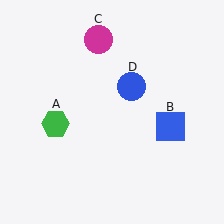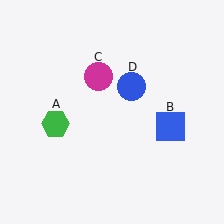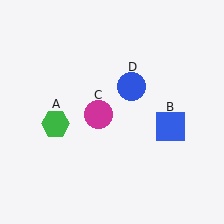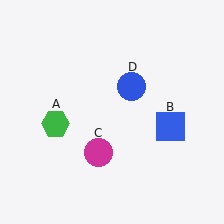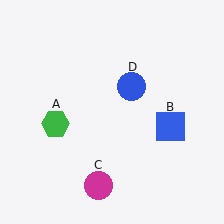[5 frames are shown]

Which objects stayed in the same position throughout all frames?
Green hexagon (object A) and blue square (object B) and blue circle (object D) remained stationary.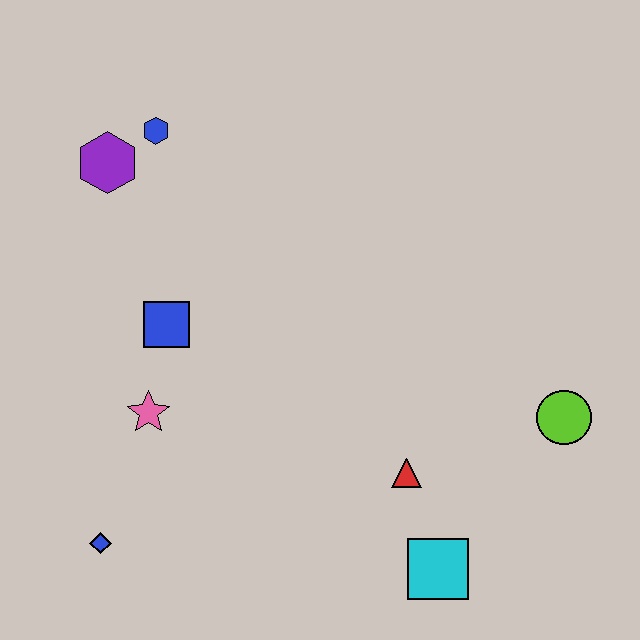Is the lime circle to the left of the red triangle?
No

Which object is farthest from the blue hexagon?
The cyan square is farthest from the blue hexagon.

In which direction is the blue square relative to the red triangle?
The blue square is to the left of the red triangle.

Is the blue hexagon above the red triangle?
Yes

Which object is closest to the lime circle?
The red triangle is closest to the lime circle.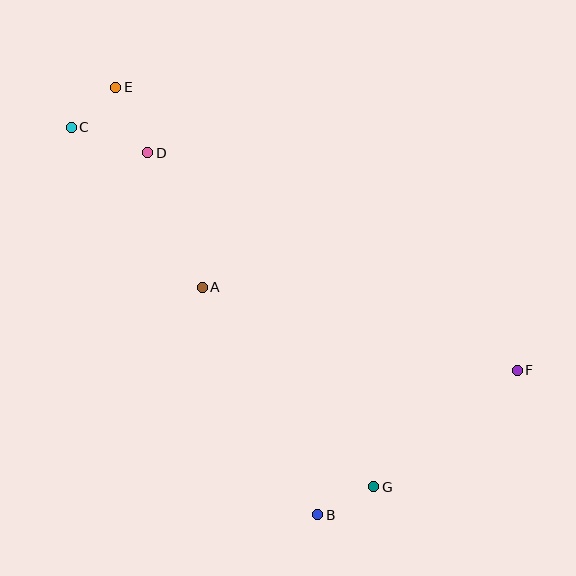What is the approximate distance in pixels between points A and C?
The distance between A and C is approximately 207 pixels.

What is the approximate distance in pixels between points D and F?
The distance between D and F is approximately 429 pixels.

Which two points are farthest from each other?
Points C and F are farthest from each other.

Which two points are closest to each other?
Points C and E are closest to each other.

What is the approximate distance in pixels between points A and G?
The distance between A and G is approximately 263 pixels.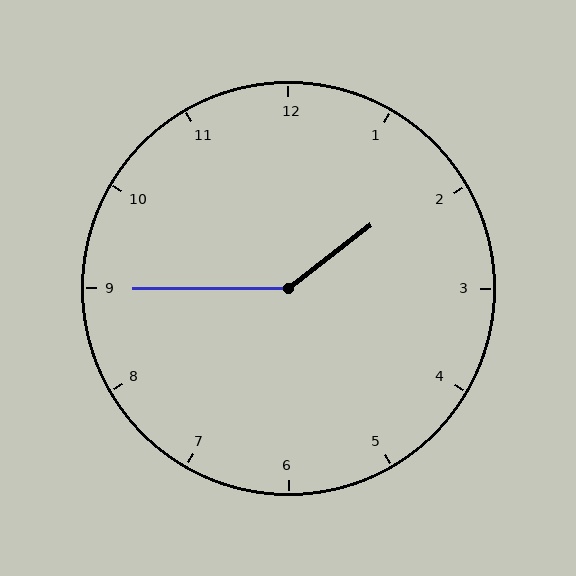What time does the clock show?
1:45.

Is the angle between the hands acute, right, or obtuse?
It is obtuse.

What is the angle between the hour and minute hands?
Approximately 142 degrees.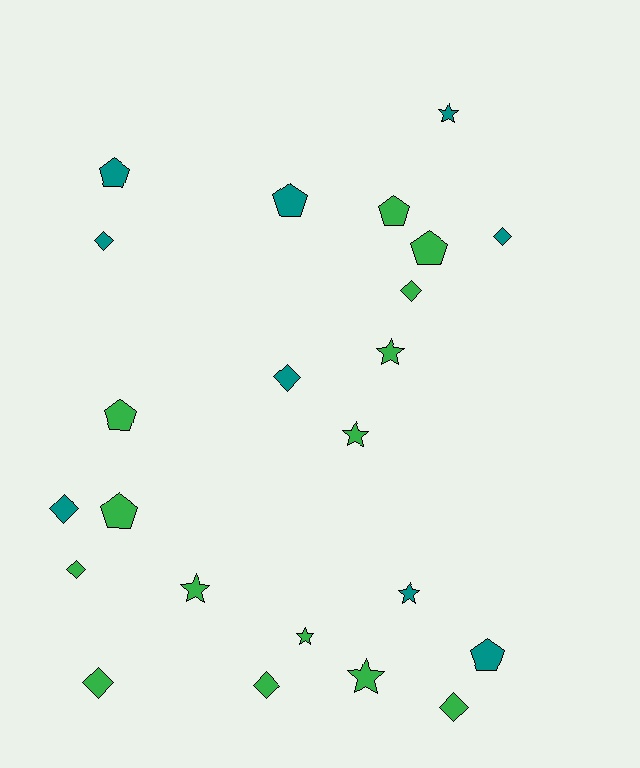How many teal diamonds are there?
There are 4 teal diamonds.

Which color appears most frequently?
Green, with 14 objects.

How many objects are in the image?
There are 23 objects.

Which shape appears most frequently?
Diamond, with 9 objects.